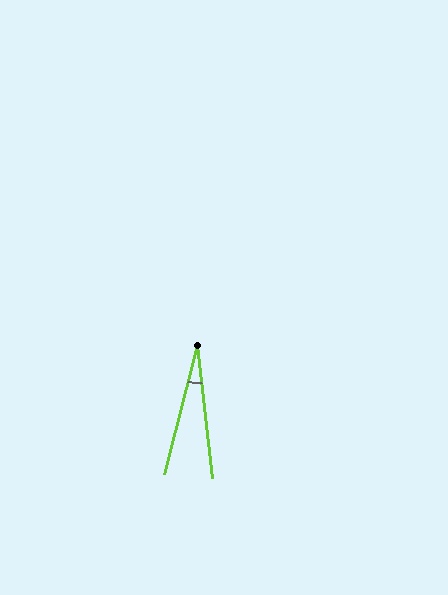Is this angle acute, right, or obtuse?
It is acute.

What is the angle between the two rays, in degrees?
Approximately 21 degrees.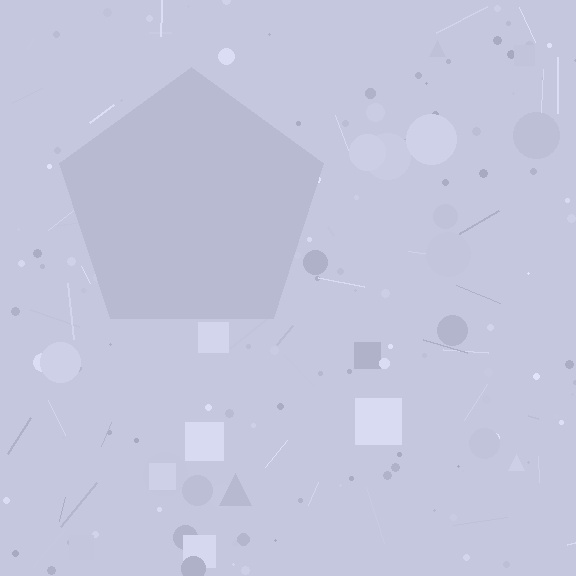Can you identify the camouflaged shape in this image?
The camouflaged shape is a pentagon.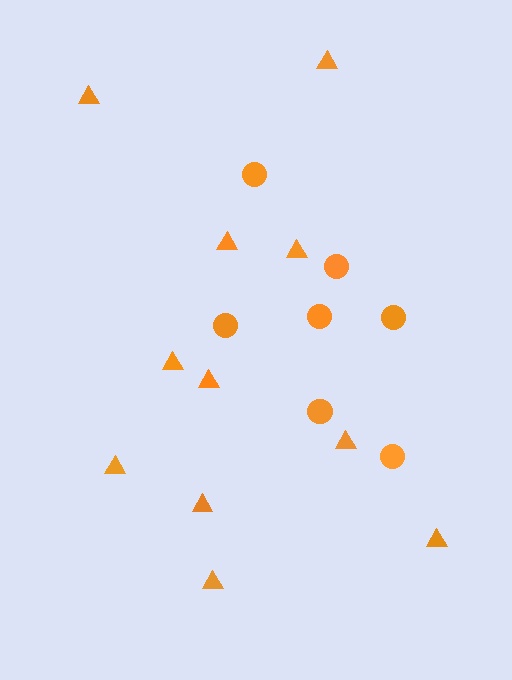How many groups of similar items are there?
There are 2 groups: one group of circles (7) and one group of triangles (11).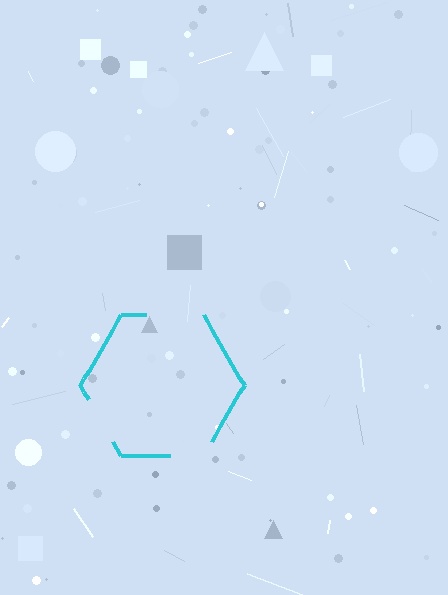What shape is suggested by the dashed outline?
The dashed outline suggests a hexagon.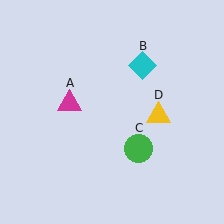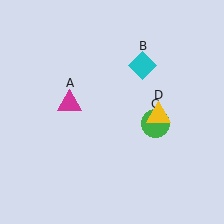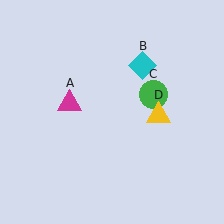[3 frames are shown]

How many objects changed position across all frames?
1 object changed position: green circle (object C).